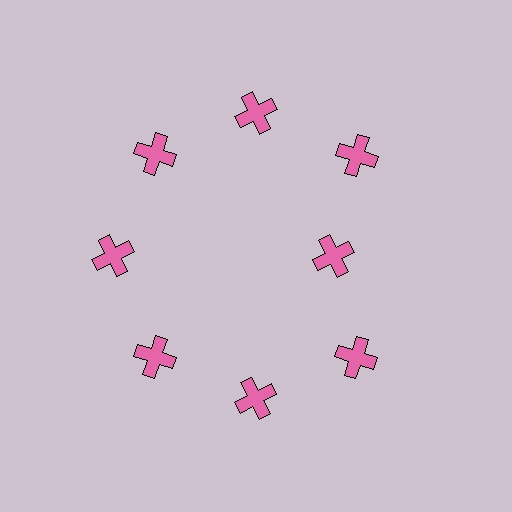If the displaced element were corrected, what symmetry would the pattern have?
It would have 8-fold rotational symmetry — the pattern would map onto itself every 45 degrees.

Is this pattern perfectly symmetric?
No. The 8 pink crosses are arranged in a ring, but one element near the 3 o'clock position is pulled inward toward the center, breaking the 8-fold rotational symmetry.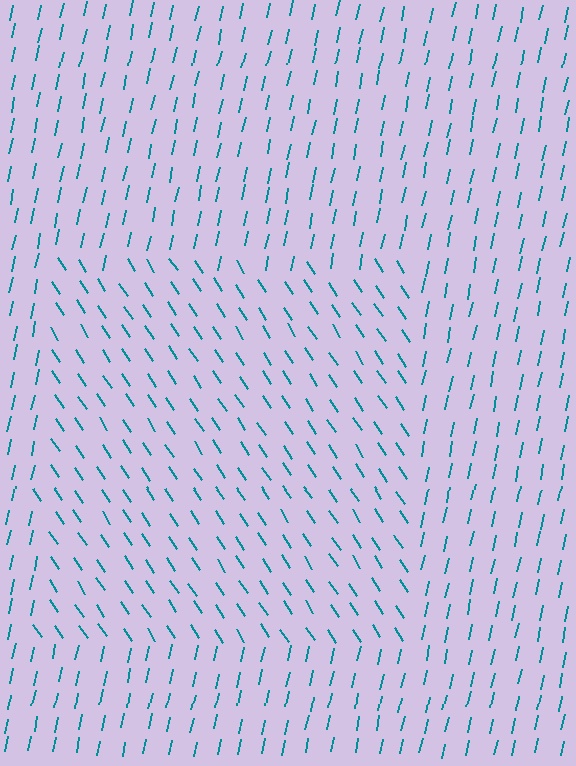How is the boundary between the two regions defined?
The boundary is defined purely by a change in line orientation (approximately 45 degrees difference). All lines are the same color and thickness.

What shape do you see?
I see a rectangle.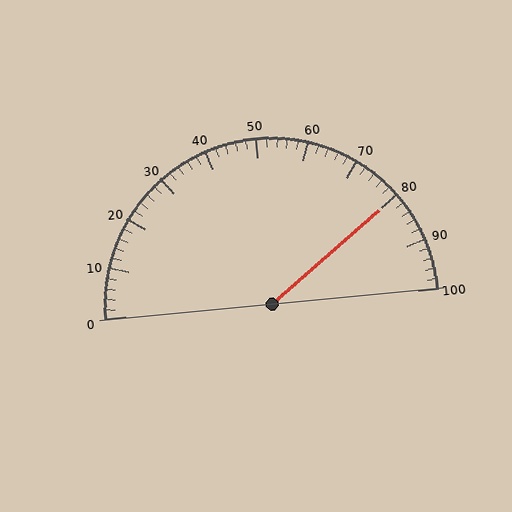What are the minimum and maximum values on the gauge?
The gauge ranges from 0 to 100.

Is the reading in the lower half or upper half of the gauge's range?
The reading is in the upper half of the range (0 to 100).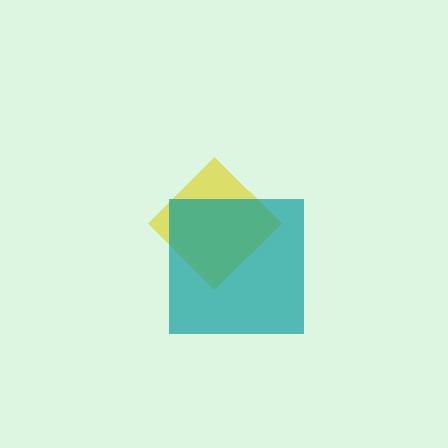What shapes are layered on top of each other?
The layered shapes are: a yellow diamond, a teal square.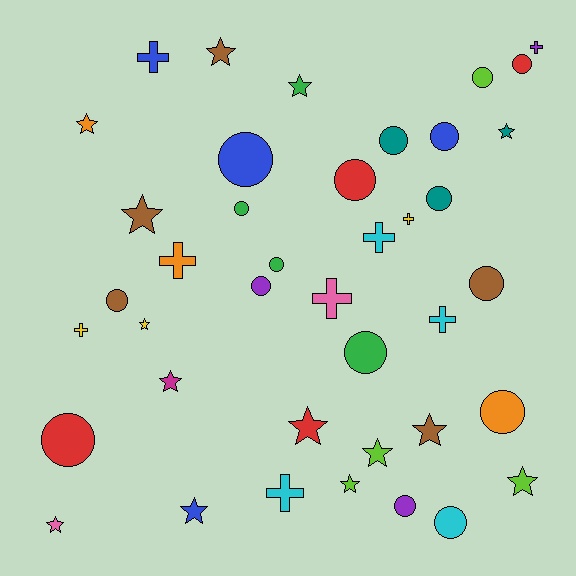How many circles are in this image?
There are 17 circles.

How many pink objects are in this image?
There are 2 pink objects.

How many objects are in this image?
There are 40 objects.